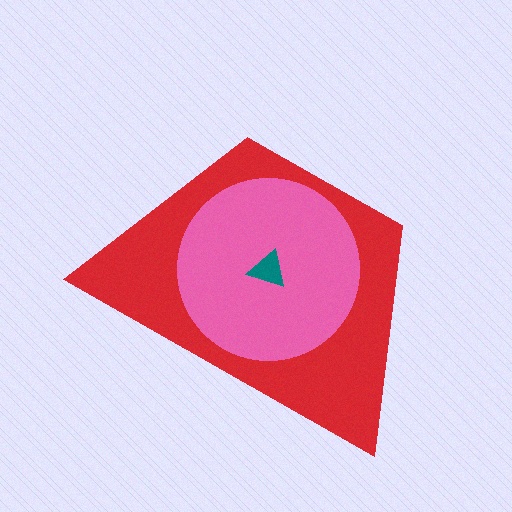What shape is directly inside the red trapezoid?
The pink circle.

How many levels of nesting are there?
3.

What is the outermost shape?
The red trapezoid.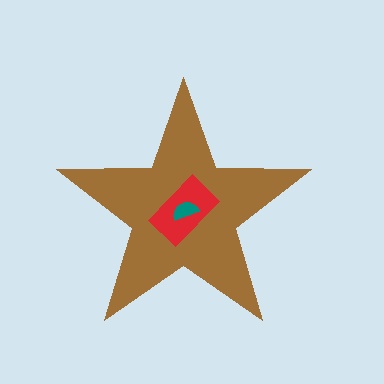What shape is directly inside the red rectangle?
The teal semicircle.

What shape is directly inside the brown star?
The red rectangle.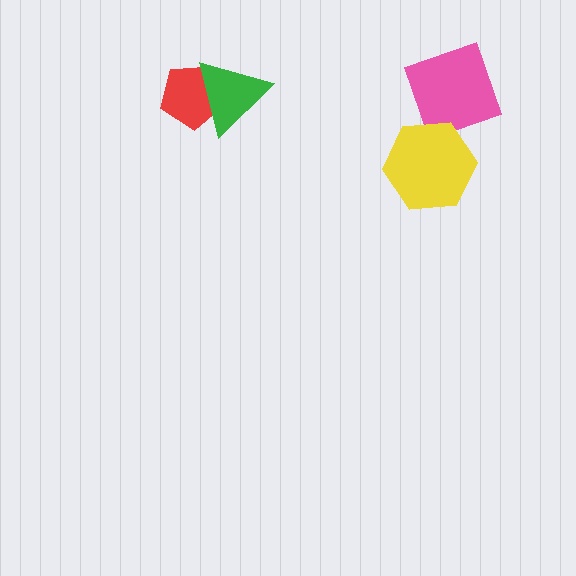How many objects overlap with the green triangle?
1 object overlaps with the green triangle.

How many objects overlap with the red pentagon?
1 object overlaps with the red pentagon.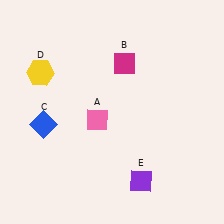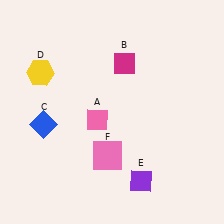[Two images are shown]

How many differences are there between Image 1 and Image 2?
There is 1 difference between the two images.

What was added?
A pink square (F) was added in Image 2.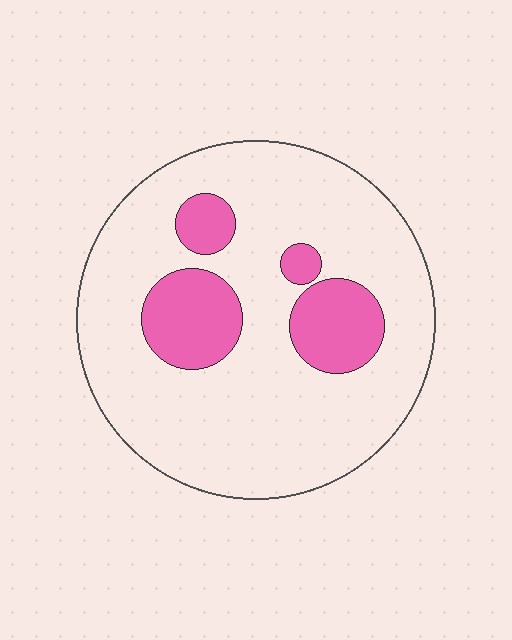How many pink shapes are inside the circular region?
4.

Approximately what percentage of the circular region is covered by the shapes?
Approximately 20%.